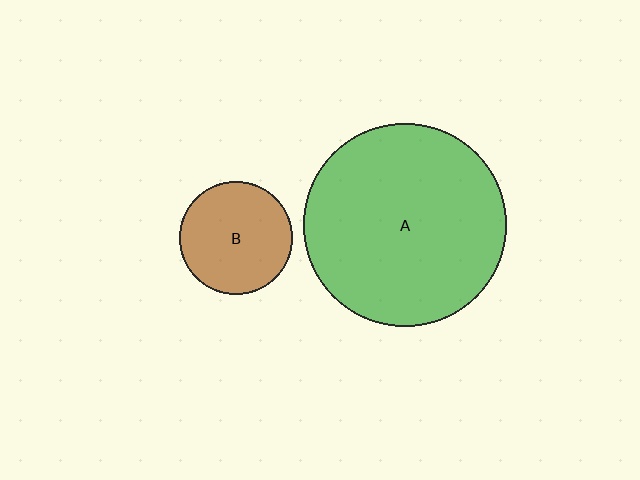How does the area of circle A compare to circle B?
Approximately 3.2 times.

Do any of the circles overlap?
No, none of the circles overlap.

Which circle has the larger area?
Circle A (green).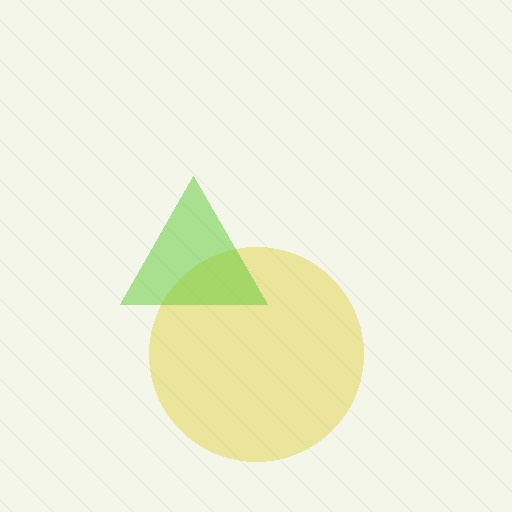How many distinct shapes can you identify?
There are 2 distinct shapes: a yellow circle, a lime triangle.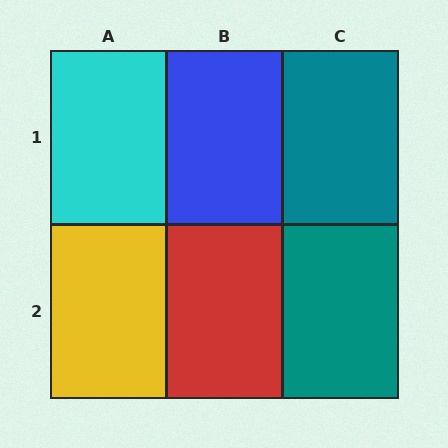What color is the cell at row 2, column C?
Teal.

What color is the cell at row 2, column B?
Red.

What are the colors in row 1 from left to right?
Cyan, blue, teal.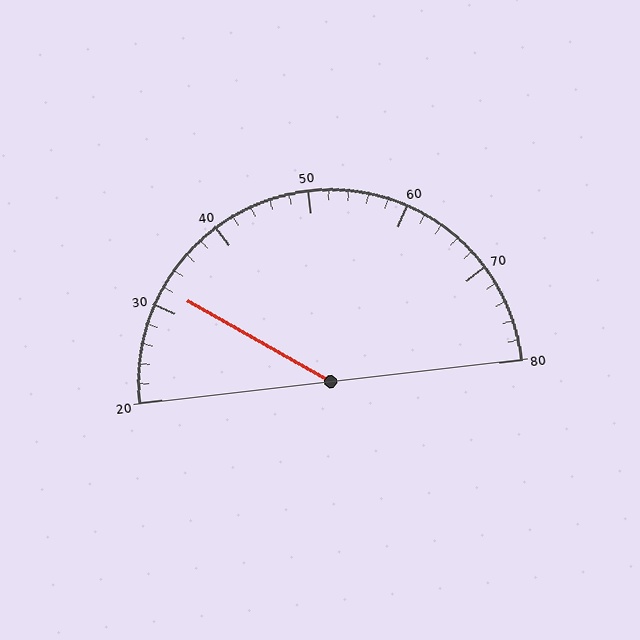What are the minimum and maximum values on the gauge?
The gauge ranges from 20 to 80.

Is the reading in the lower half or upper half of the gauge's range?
The reading is in the lower half of the range (20 to 80).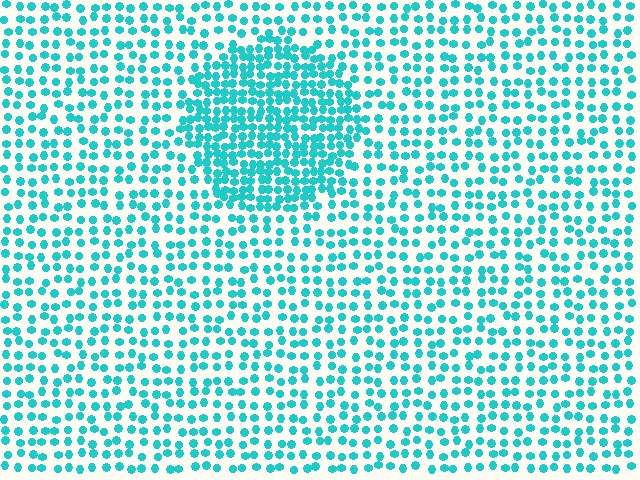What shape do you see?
I see a circle.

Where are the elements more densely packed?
The elements are more densely packed inside the circle boundary.